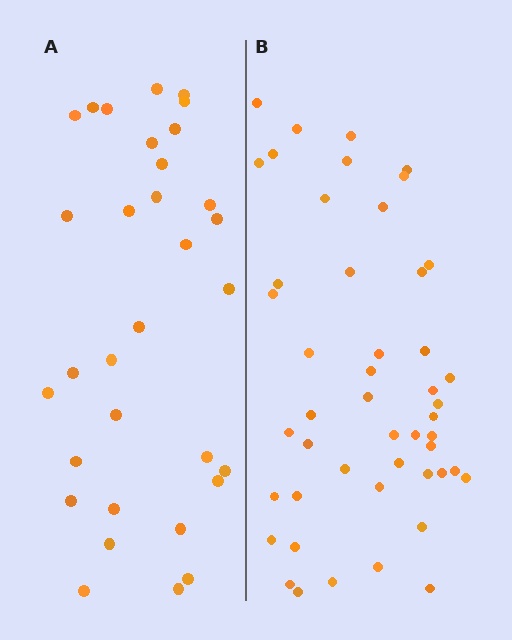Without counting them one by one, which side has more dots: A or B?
Region B (the right region) has more dots.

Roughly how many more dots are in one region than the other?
Region B has approximately 15 more dots than region A.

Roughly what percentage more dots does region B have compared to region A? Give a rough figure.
About 50% more.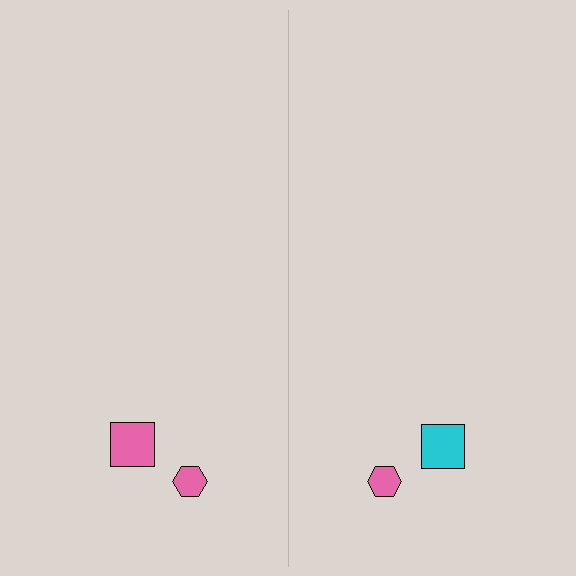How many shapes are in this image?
There are 4 shapes in this image.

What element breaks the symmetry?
The cyan square on the right side breaks the symmetry — its mirror counterpart is pink.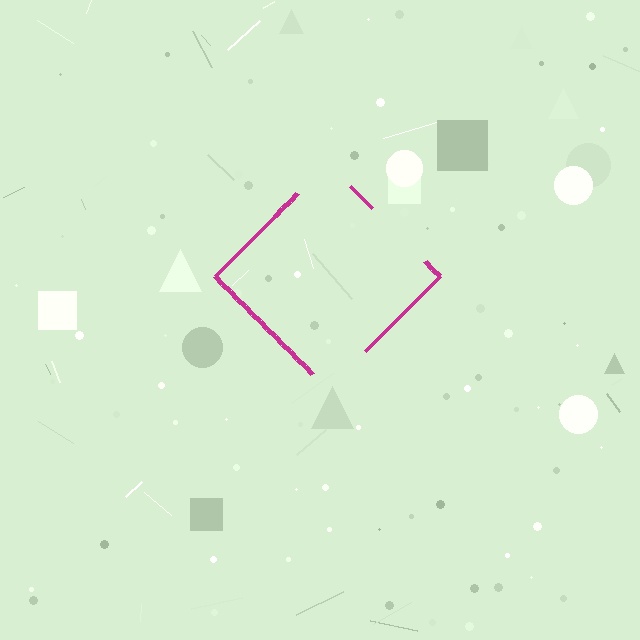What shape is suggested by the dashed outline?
The dashed outline suggests a diamond.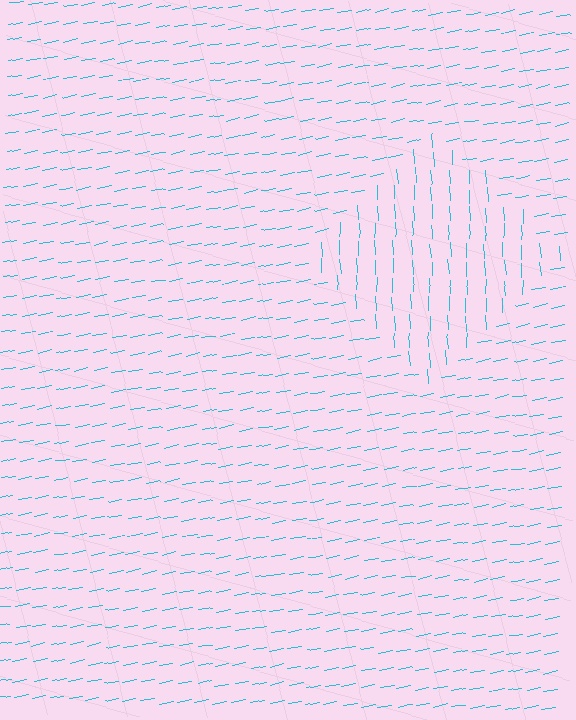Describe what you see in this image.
The image is filled with small cyan line segments. A diamond region in the image has lines oriented differently from the surrounding lines, creating a visible texture boundary.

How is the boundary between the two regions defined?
The boundary is defined purely by a change in line orientation (approximately 82 degrees difference). All lines are the same color and thickness.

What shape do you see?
I see a diamond.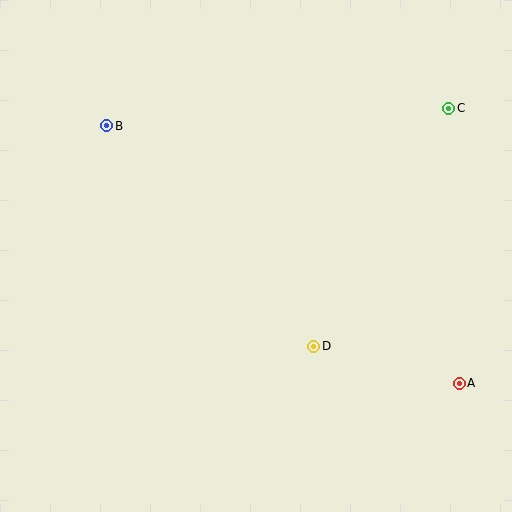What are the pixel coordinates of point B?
Point B is at (107, 126).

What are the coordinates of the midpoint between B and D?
The midpoint between B and D is at (210, 236).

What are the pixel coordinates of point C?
Point C is at (449, 108).